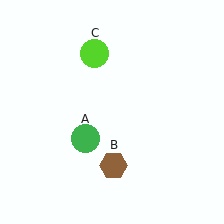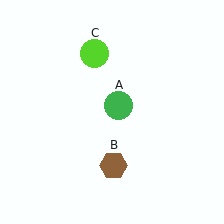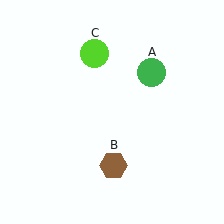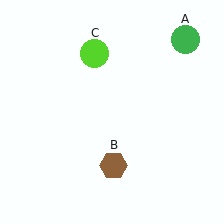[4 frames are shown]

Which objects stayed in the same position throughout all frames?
Brown hexagon (object B) and lime circle (object C) remained stationary.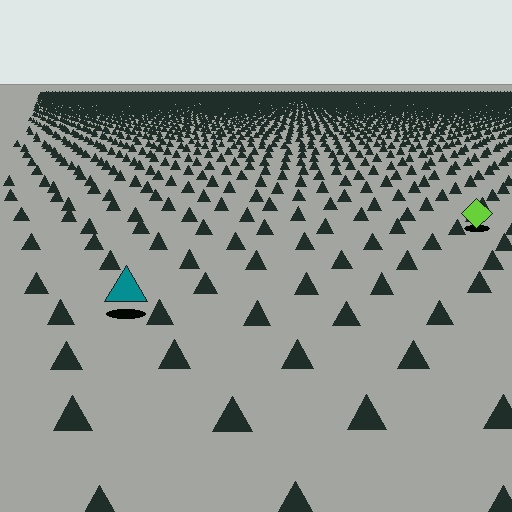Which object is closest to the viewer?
The teal triangle is closest. The texture marks near it are larger and more spread out.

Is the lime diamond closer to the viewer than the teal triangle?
No. The teal triangle is closer — you can tell from the texture gradient: the ground texture is coarser near it.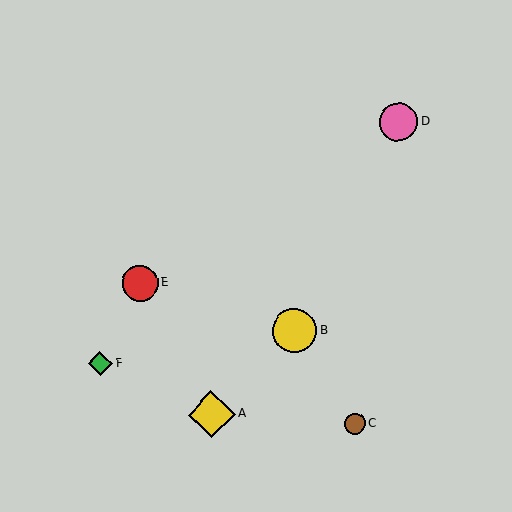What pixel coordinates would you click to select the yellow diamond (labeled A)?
Click at (212, 414) to select the yellow diamond A.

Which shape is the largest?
The yellow diamond (labeled A) is the largest.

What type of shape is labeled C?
Shape C is a brown circle.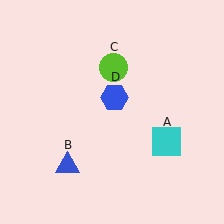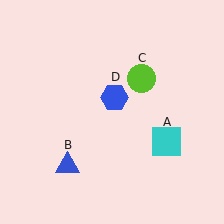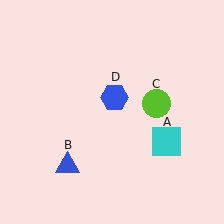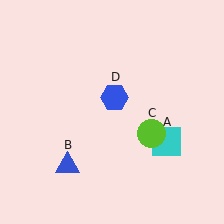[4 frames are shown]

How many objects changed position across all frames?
1 object changed position: lime circle (object C).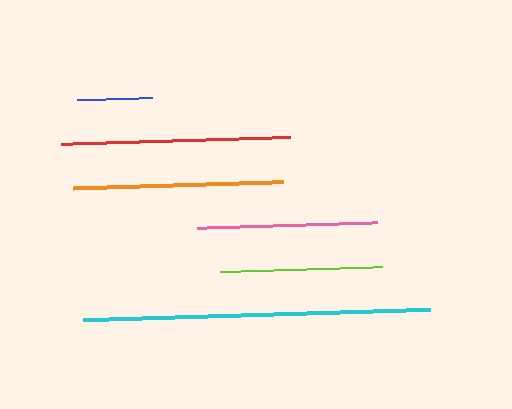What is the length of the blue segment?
The blue segment is approximately 74 pixels long.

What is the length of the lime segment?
The lime segment is approximately 162 pixels long.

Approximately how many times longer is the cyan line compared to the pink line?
The cyan line is approximately 1.9 times the length of the pink line.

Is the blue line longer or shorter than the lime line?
The lime line is longer than the blue line.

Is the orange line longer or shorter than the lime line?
The orange line is longer than the lime line.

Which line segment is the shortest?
The blue line is the shortest at approximately 74 pixels.